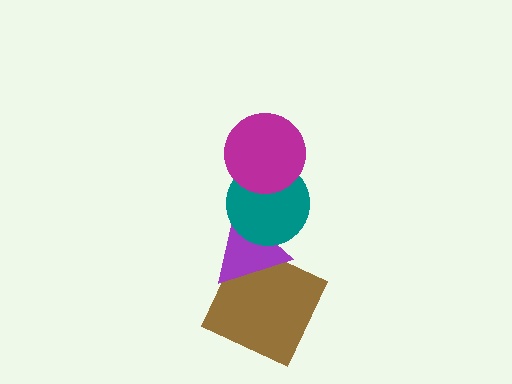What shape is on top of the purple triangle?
The teal circle is on top of the purple triangle.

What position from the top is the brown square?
The brown square is 4th from the top.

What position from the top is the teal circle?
The teal circle is 2nd from the top.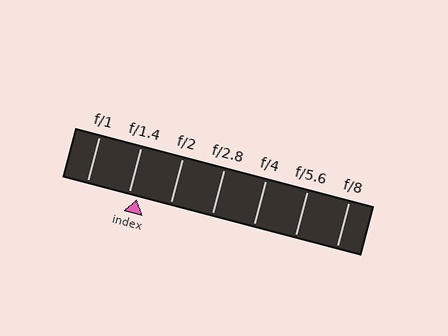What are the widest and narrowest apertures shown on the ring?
The widest aperture shown is f/1 and the narrowest is f/8.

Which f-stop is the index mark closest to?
The index mark is closest to f/1.4.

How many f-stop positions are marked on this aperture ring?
There are 7 f-stop positions marked.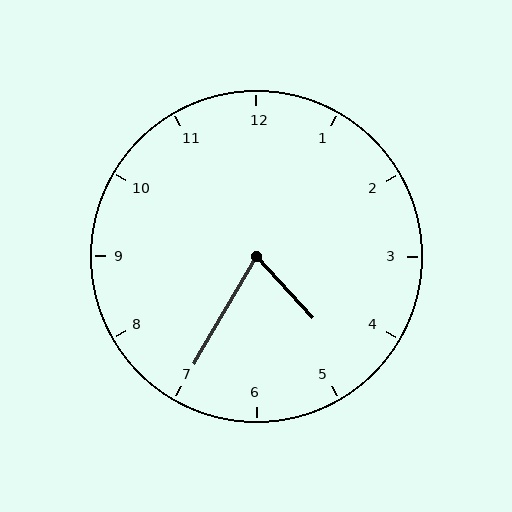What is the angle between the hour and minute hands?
Approximately 72 degrees.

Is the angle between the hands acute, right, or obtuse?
It is acute.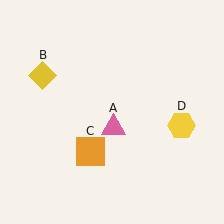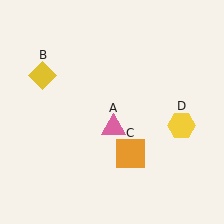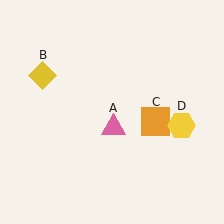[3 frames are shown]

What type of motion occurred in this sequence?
The orange square (object C) rotated counterclockwise around the center of the scene.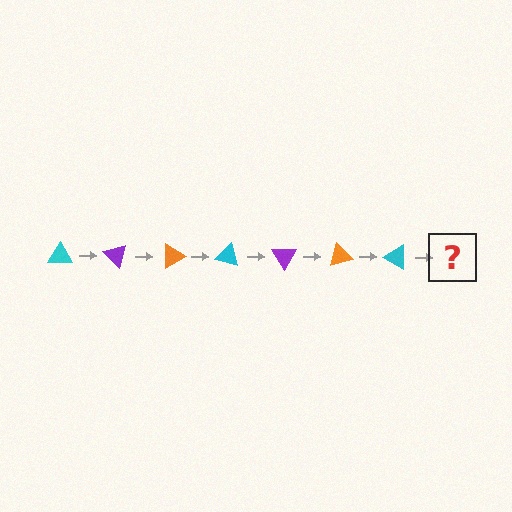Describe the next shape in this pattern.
It should be a purple triangle, rotated 315 degrees from the start.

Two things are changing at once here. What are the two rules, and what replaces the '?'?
The two rules are that it rotates 45 degrees each step and the color cycles through cyan, purple, and orange. The '?' should be a purple triangle, rotated 315 degrees from the start.